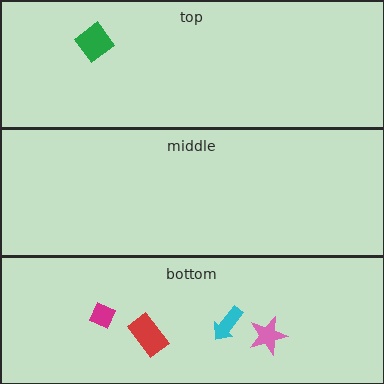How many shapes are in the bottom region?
4.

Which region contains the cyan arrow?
The bottom region.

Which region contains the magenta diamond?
The bottom region.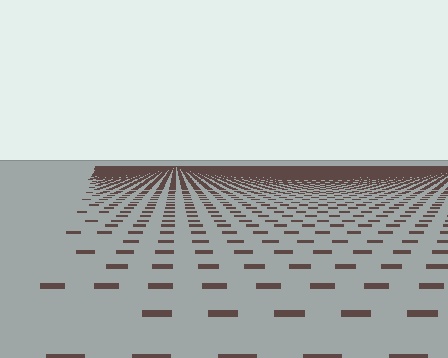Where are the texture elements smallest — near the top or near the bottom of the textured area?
Near the top.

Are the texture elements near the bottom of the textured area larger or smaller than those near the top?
Larger. Near the bottom, elements are closer to the viewer and appear at a bigger on-screen size.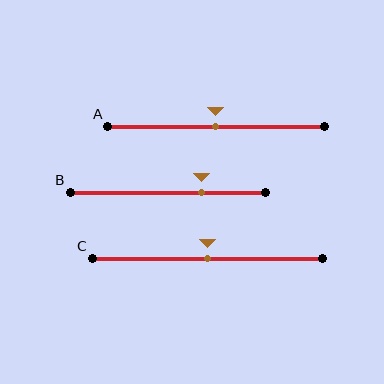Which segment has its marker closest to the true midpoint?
Segment A has its marker closest to the true midpoint.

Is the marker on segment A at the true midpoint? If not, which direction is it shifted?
Yes, the marker on segment A is at the true midpoint.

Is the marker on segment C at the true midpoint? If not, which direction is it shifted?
Yes, the marker on segment C is at the true midpoint.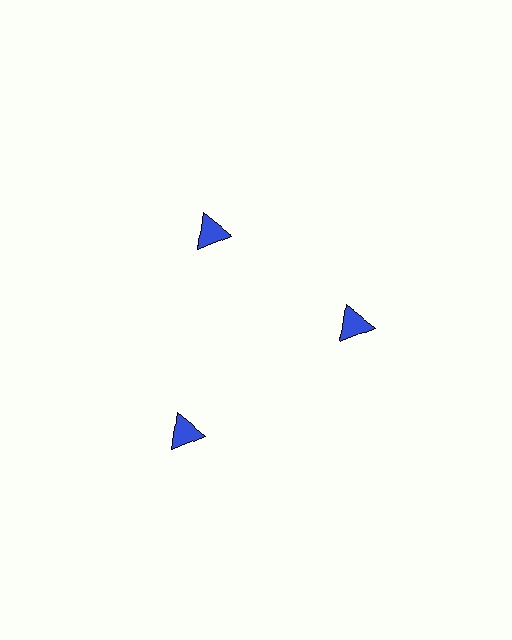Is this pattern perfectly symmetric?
No. The 3 blue triangles are arranged in a ring, but one element near the 7 o'clock position is pushed outward from the center, breaking the 3-fold rotational symmetry.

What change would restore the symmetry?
The symmetry would be restored by moving it inward, back onto the ring so that all 3 triangles sit at equal angles and equal distance from the center.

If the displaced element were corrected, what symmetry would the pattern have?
It would have 3-fold rotational symmetry — the pattern would map onto itself every 120 degrees.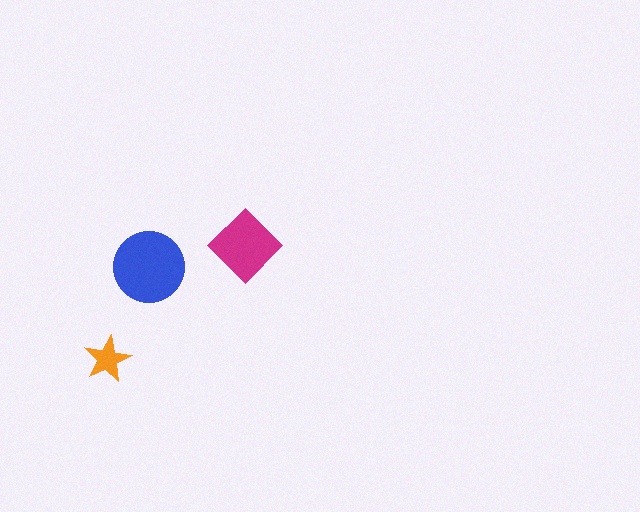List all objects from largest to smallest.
The blue circle, the magenta diamond, the orange star.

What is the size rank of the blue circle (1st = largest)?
1st.